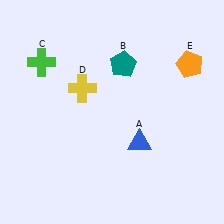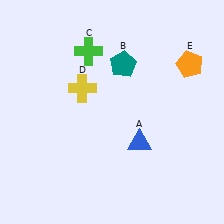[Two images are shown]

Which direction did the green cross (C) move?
The green cross (C) moved right.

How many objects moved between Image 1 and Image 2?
1 object moved between the two images.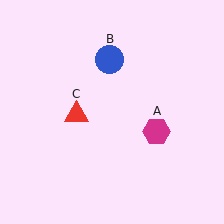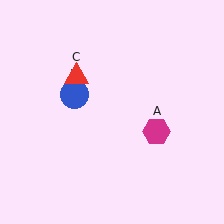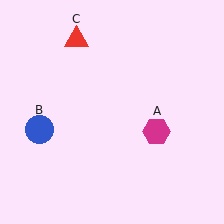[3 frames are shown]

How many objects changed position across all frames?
2 objects changed position: blue circle (object B), red triangle (object C).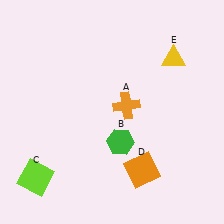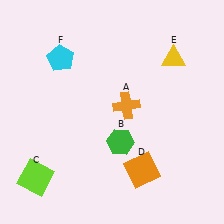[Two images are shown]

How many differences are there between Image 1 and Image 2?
There is 1 difference between the two images.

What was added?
A cyan pentagon (F) was added in Image 2.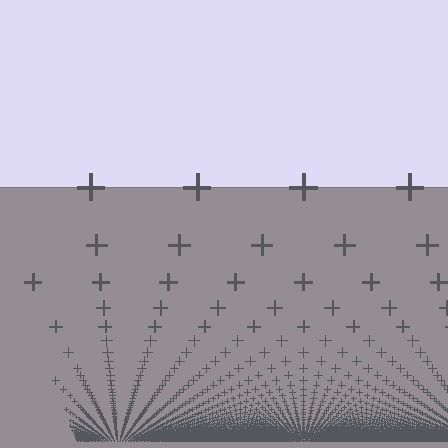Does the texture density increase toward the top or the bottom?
Density increases toward the bottom.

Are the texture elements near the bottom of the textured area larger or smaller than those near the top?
Smaller. The gradient is inverted — elements near the bottom are smaller and denser.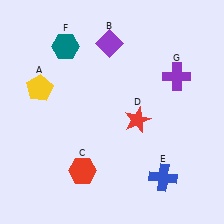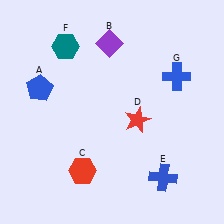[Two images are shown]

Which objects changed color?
A changed from yellow to blue. G changed from purple to blue.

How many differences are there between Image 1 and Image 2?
There are 2 differences between the two images.